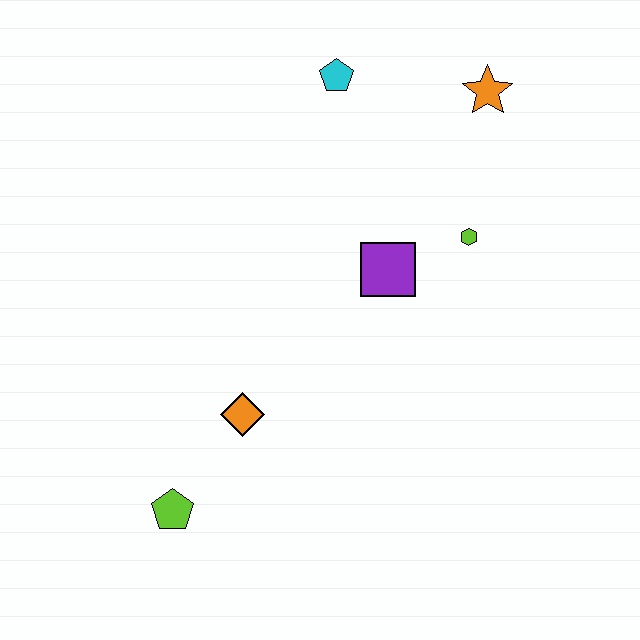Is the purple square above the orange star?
No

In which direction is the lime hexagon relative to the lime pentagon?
The lime hexagon is to the right of the lime pentagon.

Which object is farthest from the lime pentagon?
The orange star is farthest from the lime pentagon.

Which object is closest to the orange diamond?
The lime pentagon is closest to the orange diamond.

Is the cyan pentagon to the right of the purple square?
No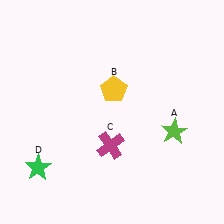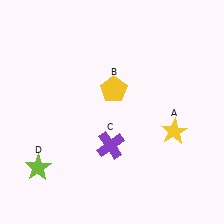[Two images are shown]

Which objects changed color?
A changed from lime to yellow. C changed from magenta to purple. D changed from green to lime.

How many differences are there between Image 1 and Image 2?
There are 3 differences between the two images.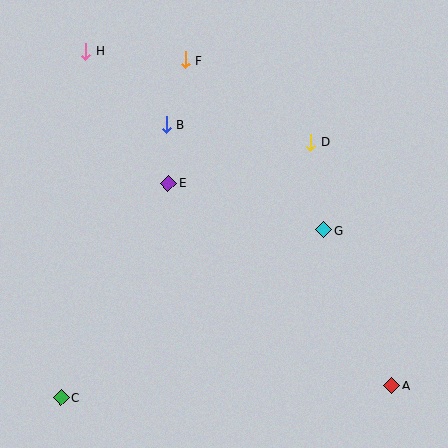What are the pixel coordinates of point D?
Point D is at (311, 142).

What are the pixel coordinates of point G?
Point G is at (323, 230).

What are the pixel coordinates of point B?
Point B is at (166, 125).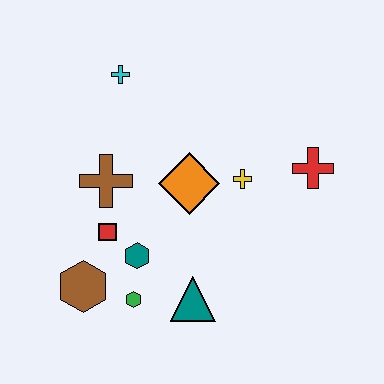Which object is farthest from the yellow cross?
The brown hexagon is farthest from the yellow cross.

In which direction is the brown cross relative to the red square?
The brown cross is above the red square.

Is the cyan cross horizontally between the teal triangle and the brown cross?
Yes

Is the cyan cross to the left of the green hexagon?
Yes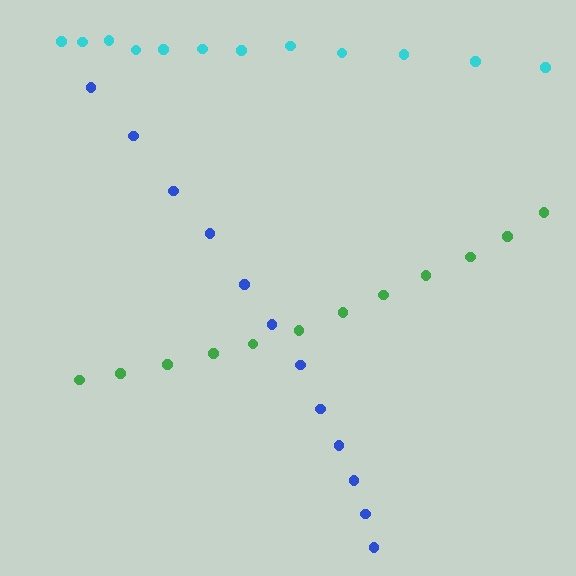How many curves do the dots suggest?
There are 3 distinct paths.